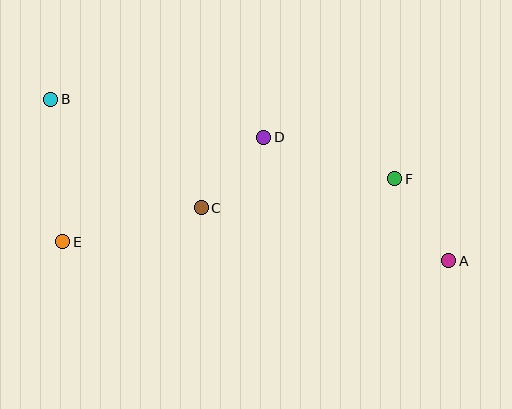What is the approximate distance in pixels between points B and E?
The distance between B and E is approximately 143 pixels.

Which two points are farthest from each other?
Points A and B are farthest from each other.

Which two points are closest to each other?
Points C and D are closest to each other.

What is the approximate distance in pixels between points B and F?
The distance between B and F is approximately 353 pixels.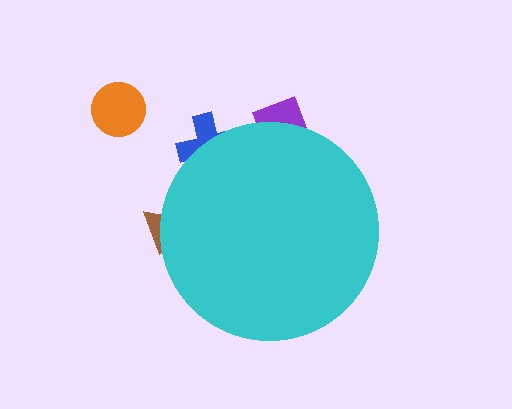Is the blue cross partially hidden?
Yes, the blue cross is partially hidden behind the cyan circle.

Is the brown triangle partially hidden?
Yes, the brown triangle is partially hidden behind the cyan circle.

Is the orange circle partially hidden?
No, the orange circle is fully visible.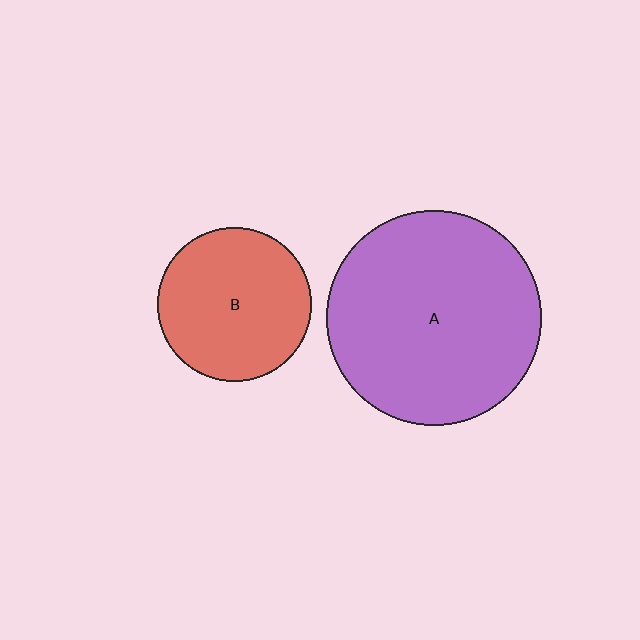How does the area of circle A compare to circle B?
Approximately 1.9 times.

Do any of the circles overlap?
No, none of the circles overlap.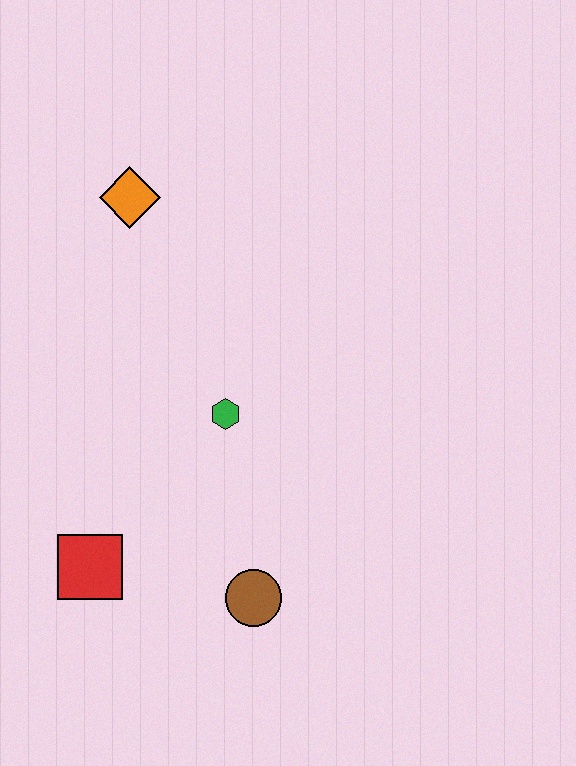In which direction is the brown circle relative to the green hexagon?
The brown circle is below the green hexagon.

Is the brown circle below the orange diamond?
Yes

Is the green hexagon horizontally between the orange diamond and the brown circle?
Yes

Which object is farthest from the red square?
The orange diamond is farthest from the red square.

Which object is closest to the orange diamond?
The green hexagon is closest to the orange diamond.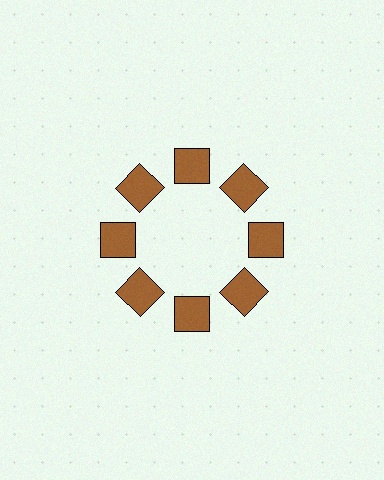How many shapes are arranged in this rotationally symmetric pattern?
There are 8 shapes, arranged in 8 groups of 1.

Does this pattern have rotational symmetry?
Yes, this pattern has 8-fold rotational symmetry. It looks the same after rotating 45 degrees around the center.